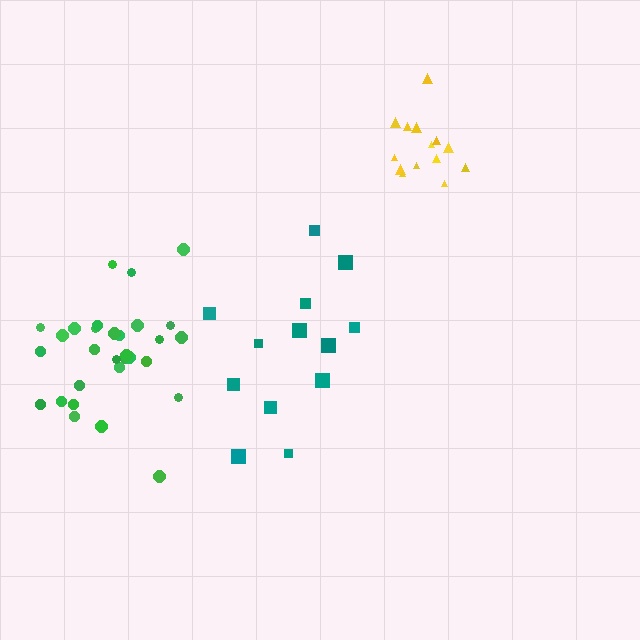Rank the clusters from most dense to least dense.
yellow, green, teal.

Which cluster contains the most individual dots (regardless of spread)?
Green (31).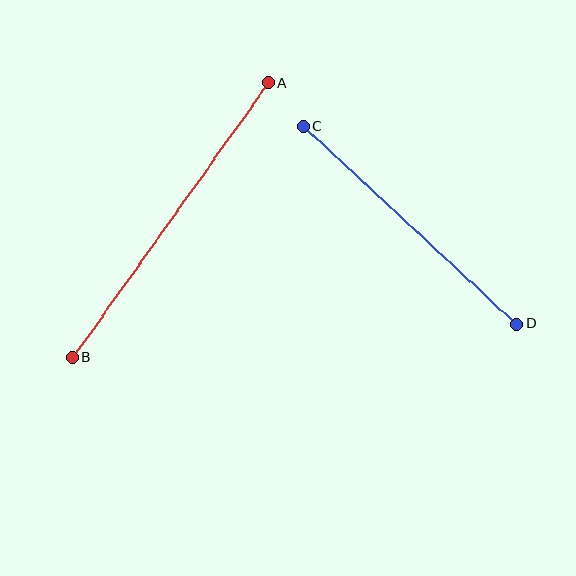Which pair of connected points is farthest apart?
Points A and B are farthest apart.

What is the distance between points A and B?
The distance is approximately 337 pixels.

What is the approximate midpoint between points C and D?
The midpoint is at approximately (410, 225) pixels.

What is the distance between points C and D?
The distance is approximately 291 pixels.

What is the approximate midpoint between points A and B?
The midpoint is at approximately (170, 220) pixels.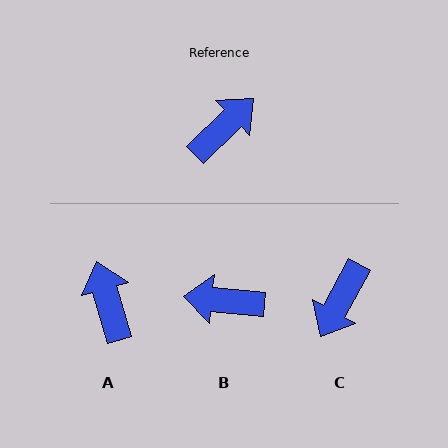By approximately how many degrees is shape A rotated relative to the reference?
Approximately 62 degrees counter-clockwise.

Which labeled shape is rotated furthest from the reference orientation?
C, about 163 degrees away.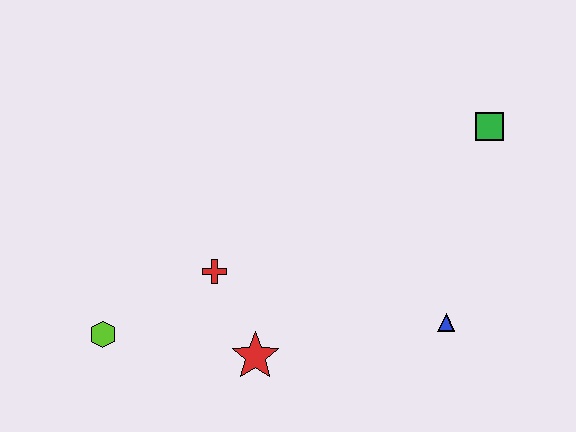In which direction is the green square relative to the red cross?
The green square is to the right of the red cross.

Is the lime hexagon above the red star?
Yes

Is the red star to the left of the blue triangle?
Yes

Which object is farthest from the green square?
The lime hexagon is farthest from the green square.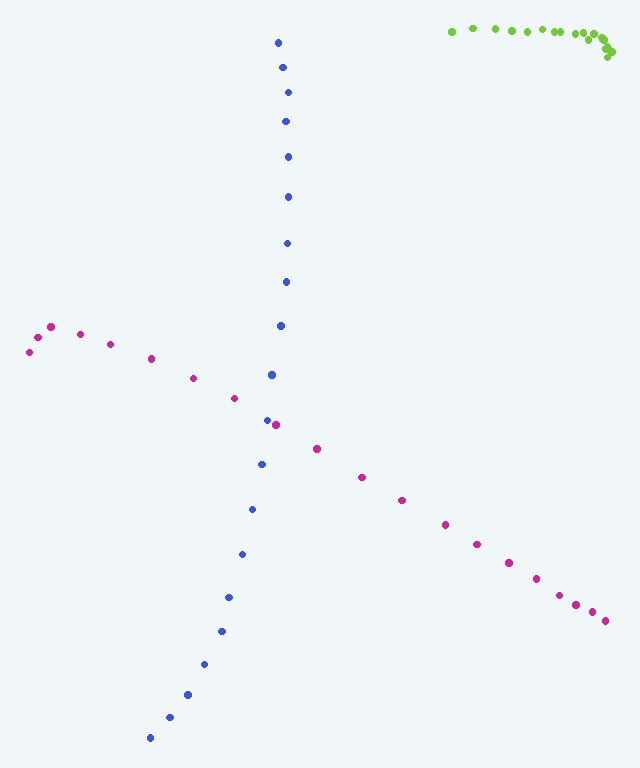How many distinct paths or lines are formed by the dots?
There are 3 distinct paths.